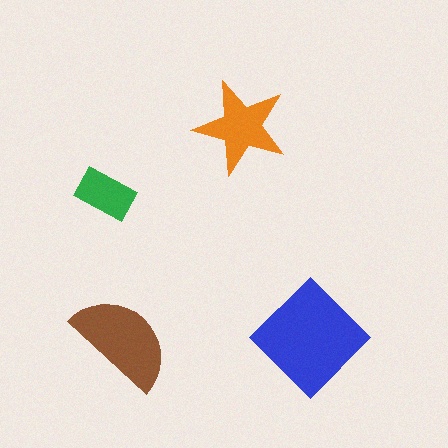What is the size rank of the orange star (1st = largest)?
3rd.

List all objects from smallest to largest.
The green rectangle, the orange star, the brown semicircle, the blue diamond.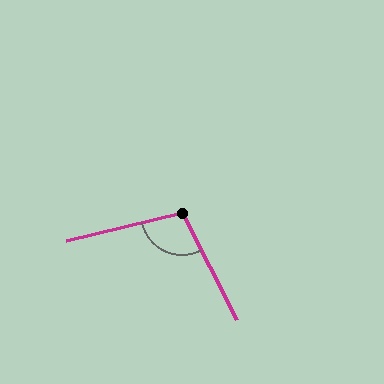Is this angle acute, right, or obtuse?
It is obtuse.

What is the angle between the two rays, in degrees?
Approximately 103 degrees.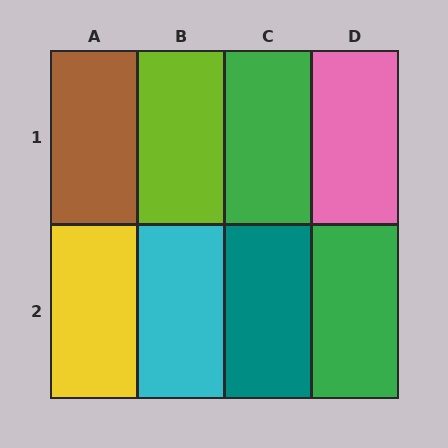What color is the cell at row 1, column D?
Pink.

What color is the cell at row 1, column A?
Brown.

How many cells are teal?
1 cell is teal.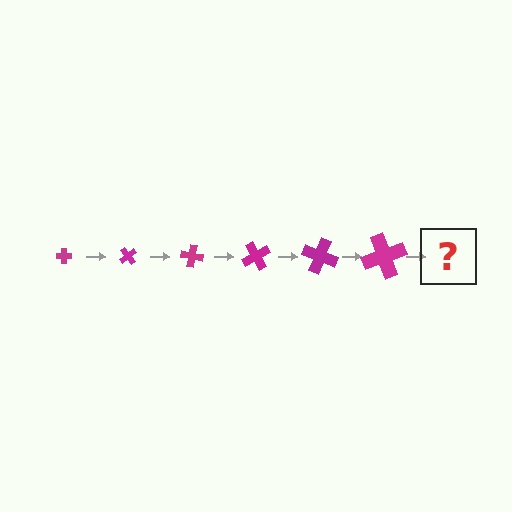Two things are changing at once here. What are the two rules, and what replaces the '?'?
The two rules are that the cross grows larger each step and it rotates 50 degrees each step. The '?' should be a cross, larger than the previous one and rotated 300 degrees from the start.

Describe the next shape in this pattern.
It should be a cross, larger than the previous one and rotated 300 degrees from the start.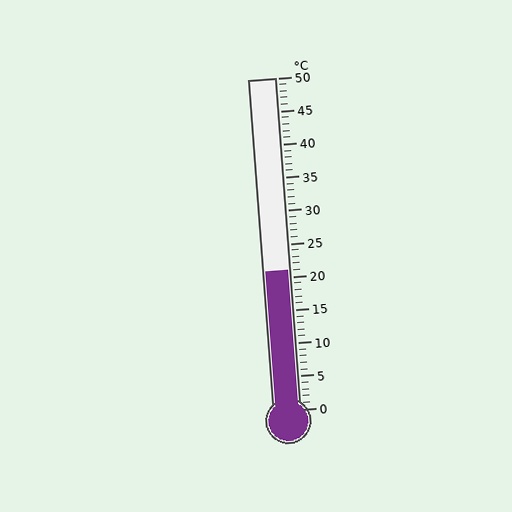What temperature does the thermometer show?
The thermometer shows approximately 21°C.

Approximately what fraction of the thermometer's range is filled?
The thermometer is filled to approximately 40% of its range.